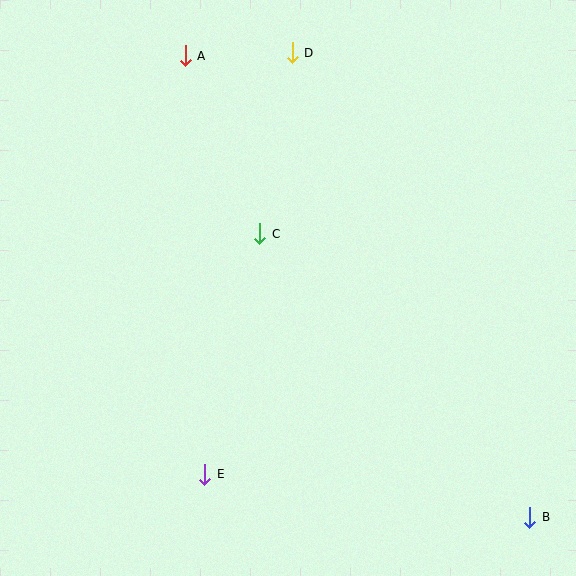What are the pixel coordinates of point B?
Point B is at (530, 517).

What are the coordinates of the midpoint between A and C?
The midpoint between A and C is at (222, 145).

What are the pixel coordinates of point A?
Point A is at (185, 56).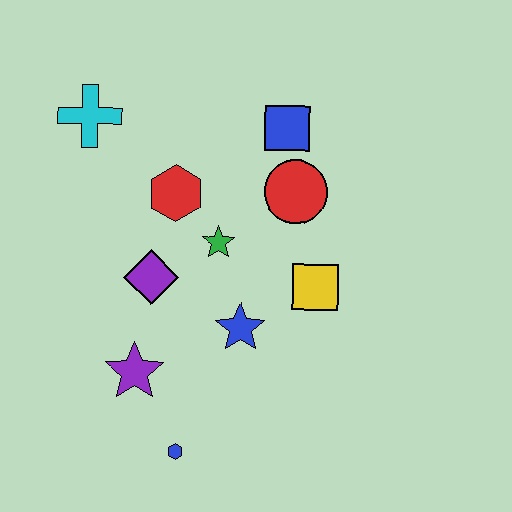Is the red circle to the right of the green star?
Yes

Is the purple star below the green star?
Yes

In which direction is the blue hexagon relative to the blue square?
The blue hexagon is below the blue square.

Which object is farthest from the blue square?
The blue hexagon is farthest from the blue square.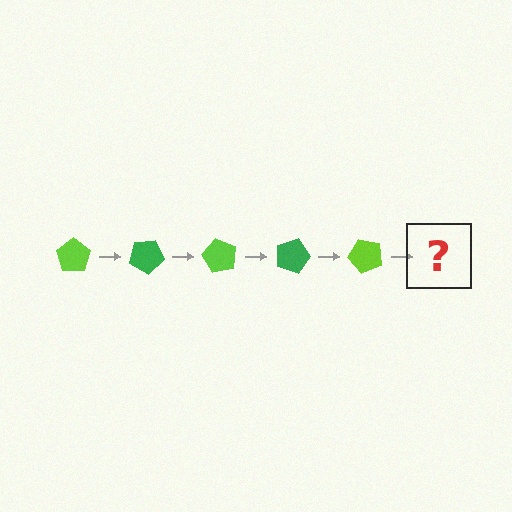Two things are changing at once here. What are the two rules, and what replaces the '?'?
The two rules are that it rotates 30 degrees each step and the color cycles through lime and green. The '?' should be a green pentagon, rotated 150 degrees from the start.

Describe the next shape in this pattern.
It should be a green pentagon, rotated 150 degrees from the start.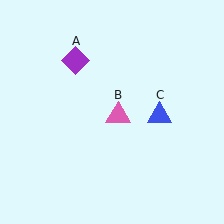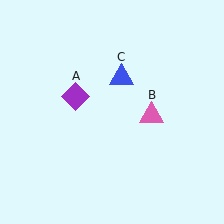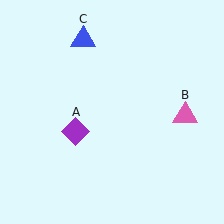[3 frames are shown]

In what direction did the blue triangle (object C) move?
The blue triangle (object C) moved up and to the left.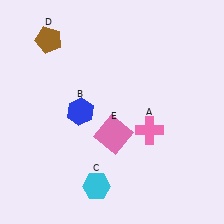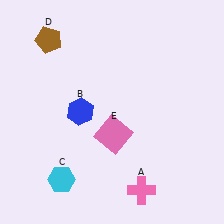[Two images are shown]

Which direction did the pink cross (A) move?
The pink cross (A) moved down.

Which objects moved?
The objects that moved are: the pink cross (A), the cyan hexagon (C).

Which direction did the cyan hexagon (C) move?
The cyan hexagon (C) moved left.